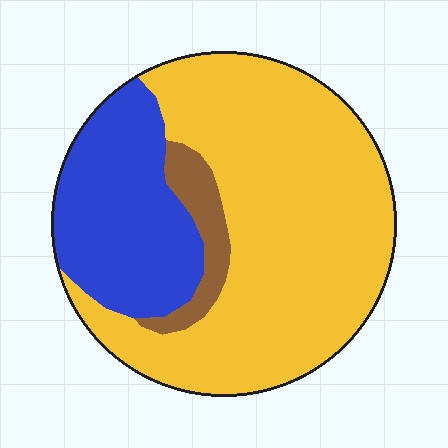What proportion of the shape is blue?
Blue covers around 25% of the shape.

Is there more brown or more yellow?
Yellow.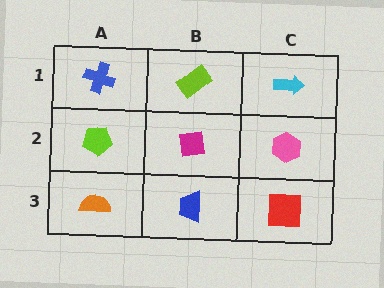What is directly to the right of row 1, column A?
A lime rectangle.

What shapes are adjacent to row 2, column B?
A lime rectangle (row 1, column B), a blue trapezoid (row 3, column B), a lime pentagon (row 2, column A), a pink hexagon (row 2, column C).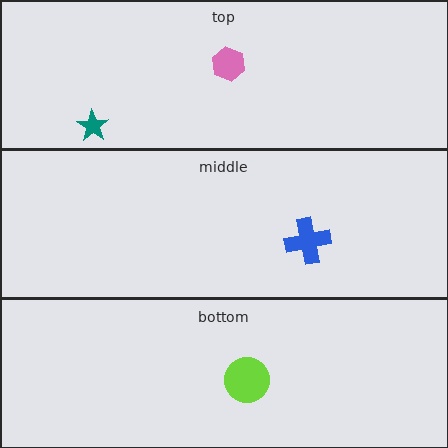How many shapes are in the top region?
2.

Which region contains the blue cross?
The middle region.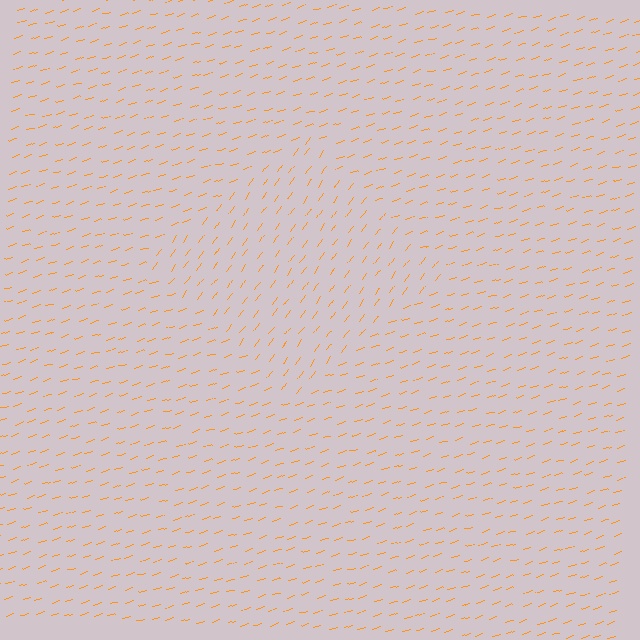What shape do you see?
I see a diamond.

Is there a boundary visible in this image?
Yes, there is a texture boundary formed by a change in line orientation.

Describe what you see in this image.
The image is filled with small orange line segments. A diamond region in the image has lines oriented differently from the surrounding lines, creating a visible texture boundary.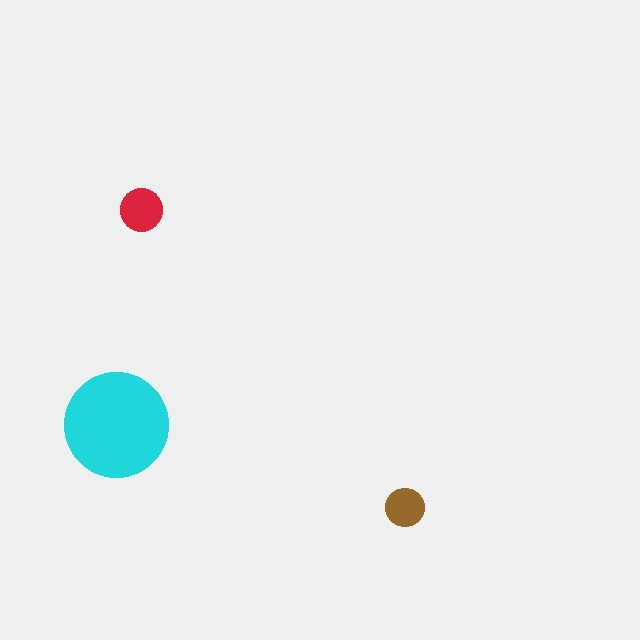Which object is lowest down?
The brown circle is bottommost.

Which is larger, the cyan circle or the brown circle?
The cyan one.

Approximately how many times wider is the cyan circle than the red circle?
About 2.5 times wider.